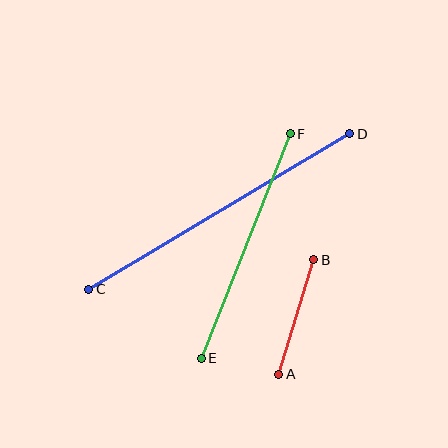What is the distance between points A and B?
The distance is approximately 119 pixels.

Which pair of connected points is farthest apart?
Points C and D are farthest apart.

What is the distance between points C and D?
The distance is approximately 304 pixels.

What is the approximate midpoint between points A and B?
The midpoint is at approximately (296, 317) pixels.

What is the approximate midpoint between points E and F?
The midpoint is at approximately (246, 246) pixels.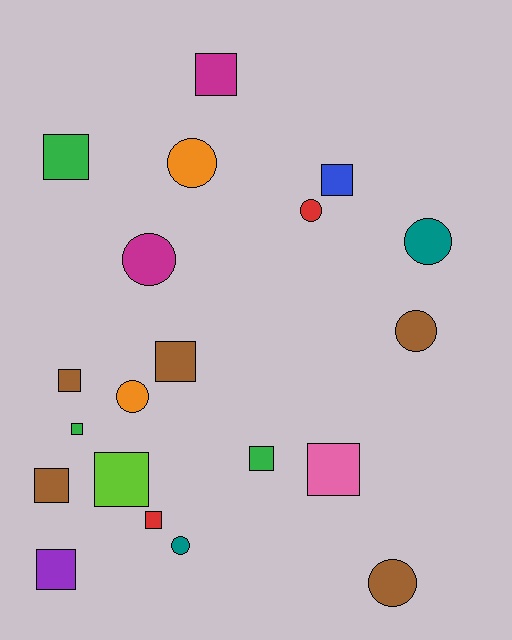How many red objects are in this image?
There are 2 red objects.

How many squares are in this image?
There are 12 squares.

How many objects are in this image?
There are 20 objects.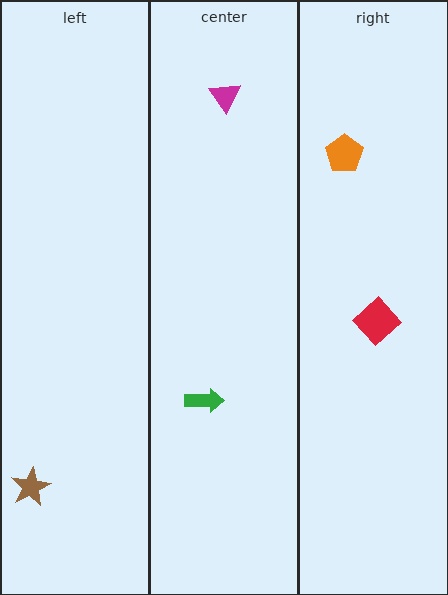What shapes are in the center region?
The green arrow, the magenta triangle.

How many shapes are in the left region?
1.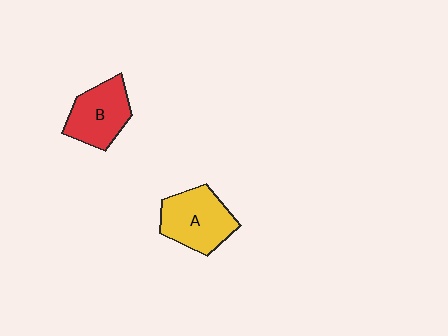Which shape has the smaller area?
Shape B (red).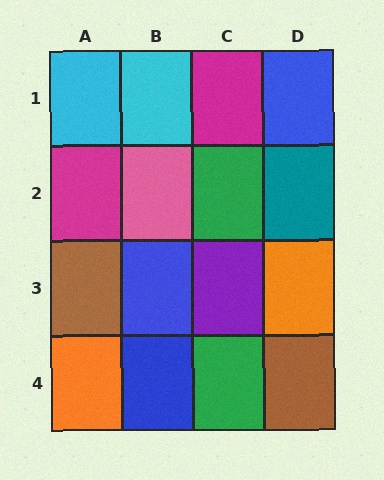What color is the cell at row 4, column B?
Blue.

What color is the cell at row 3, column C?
Purple.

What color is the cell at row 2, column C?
Green.